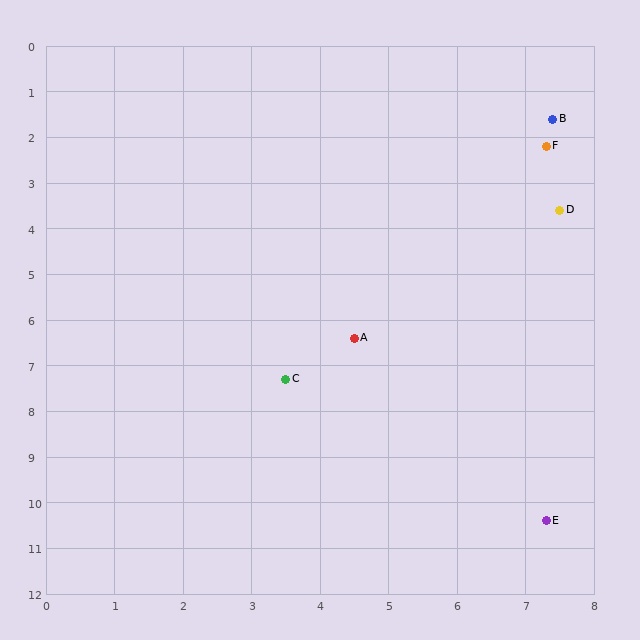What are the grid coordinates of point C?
Point C is at approximately (3.5, 7.3).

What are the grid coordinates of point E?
Point E is at approximately (7.3, 10.4).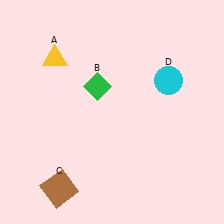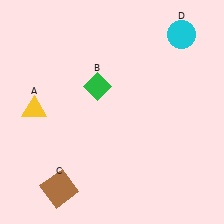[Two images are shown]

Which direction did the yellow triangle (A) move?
The yellow triangle (A) moved down.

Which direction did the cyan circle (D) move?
The cyan circle (D) moved up.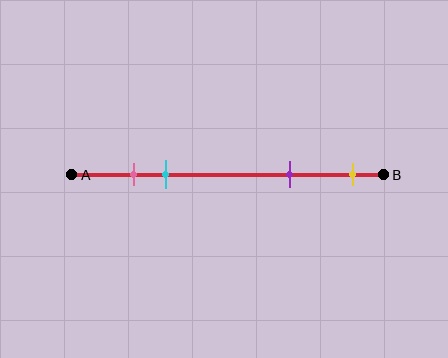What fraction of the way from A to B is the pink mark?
The pink mark is approximately 20% (0.2) of the way from A to B.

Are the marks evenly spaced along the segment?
No, the marks are not evenly spaced.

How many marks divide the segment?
There are 4 marks dividing the segment.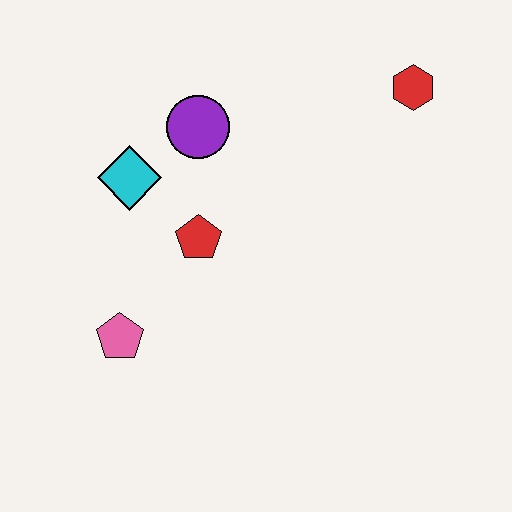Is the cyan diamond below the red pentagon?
No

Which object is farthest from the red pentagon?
The red hexagon is farthest from the red pentagon.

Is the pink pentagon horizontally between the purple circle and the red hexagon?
No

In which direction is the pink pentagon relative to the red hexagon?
The pink pentagon is to the left of the red hexagon.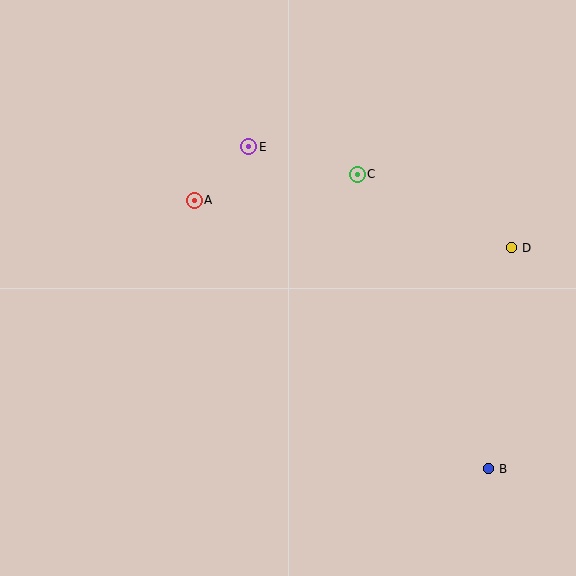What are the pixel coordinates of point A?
Point A is at (194, 200).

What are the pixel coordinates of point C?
Point C is at (357, 174).